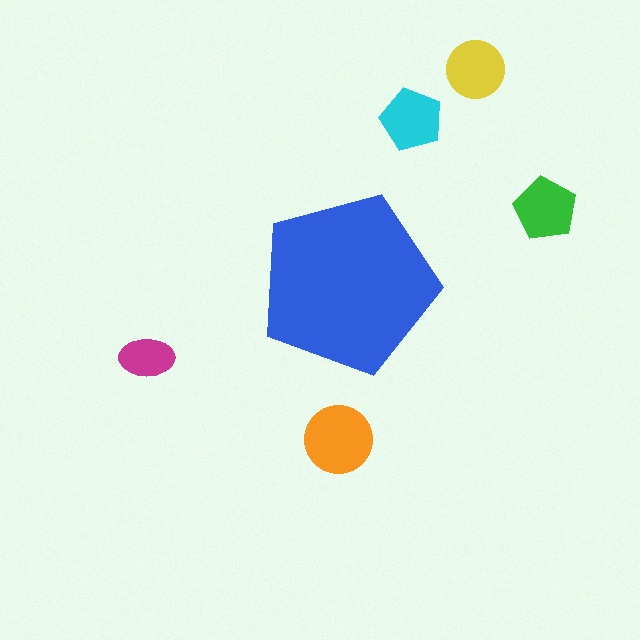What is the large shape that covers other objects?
A blue pentagon.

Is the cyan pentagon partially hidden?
No, the cyan pentagon is fully visible.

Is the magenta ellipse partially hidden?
No, the magenta ellipse is fully visible.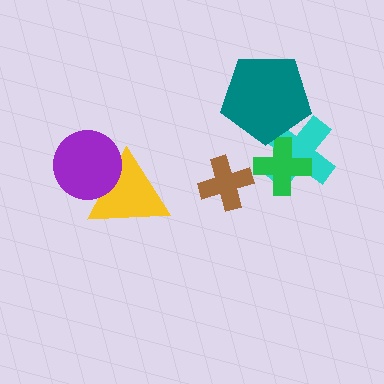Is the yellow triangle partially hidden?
Yes, it is partially covered by another shape.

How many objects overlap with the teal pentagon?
1 object overlaps with the teal pentagon.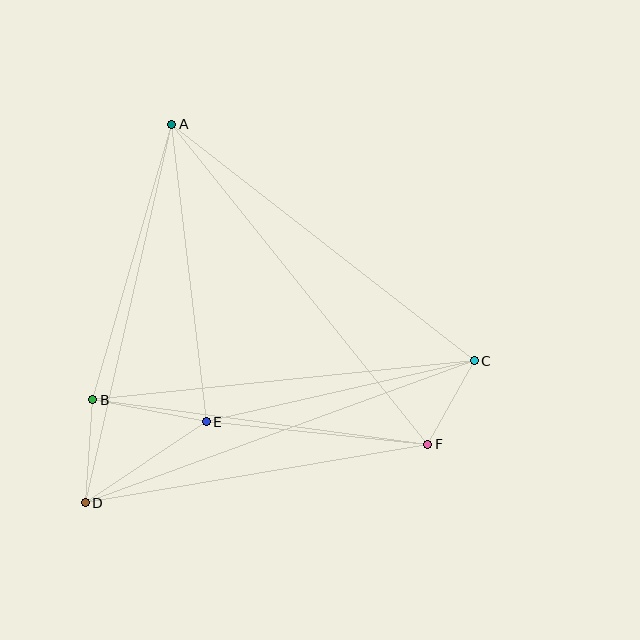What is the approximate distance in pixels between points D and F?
The distance between D and F is approximately 348 pixels.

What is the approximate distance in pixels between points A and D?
The distance between A and D is approximately 388 pixels.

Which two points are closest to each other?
Points C and F are closest to each other.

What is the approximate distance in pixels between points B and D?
The distance between B and D is approximately 103 pixels.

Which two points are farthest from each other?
Points C and D are farthest from each other.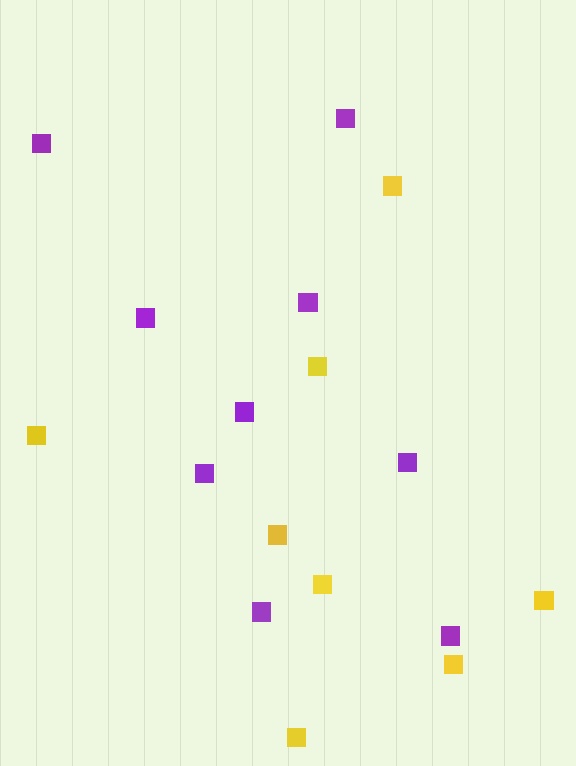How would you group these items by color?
There are 2 groups: one group of purple squares (9) and one group of yellow squares (8).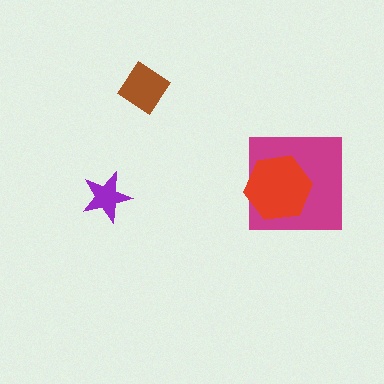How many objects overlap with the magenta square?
1 object overlaps with the magenta square.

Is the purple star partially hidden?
No, no other shape covers it.